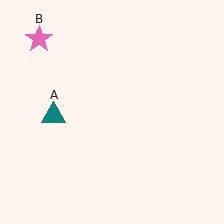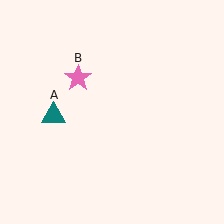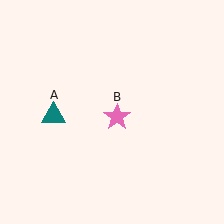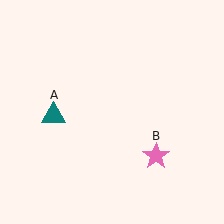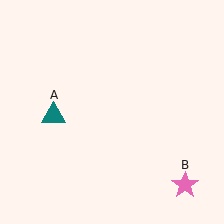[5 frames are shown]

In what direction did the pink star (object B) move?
The pink star (object B) moved down and to the right.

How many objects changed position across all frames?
1 object changed position: pink star (object B).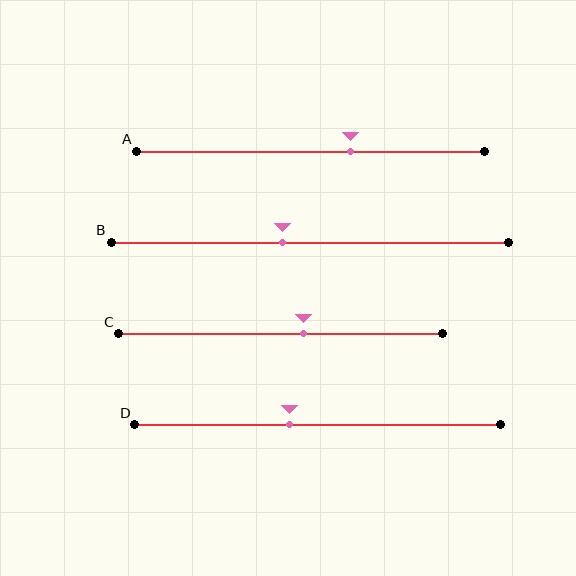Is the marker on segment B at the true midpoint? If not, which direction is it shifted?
No, the marker on segment B is shifted to the left by about 7% of the segment length.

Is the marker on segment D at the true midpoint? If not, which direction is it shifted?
No, the marker on segment D is shifted to the left by about 8% of the segment length.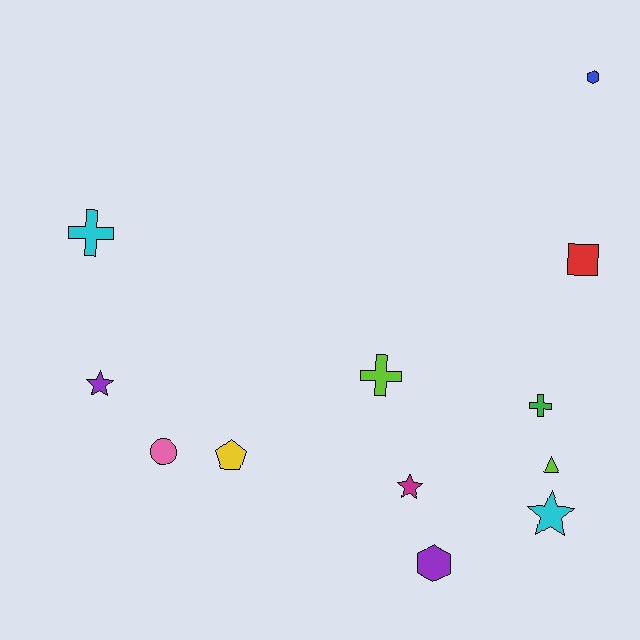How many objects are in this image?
There are 12 objects.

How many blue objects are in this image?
There is 1 blue object.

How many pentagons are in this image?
There is 1 pentagon.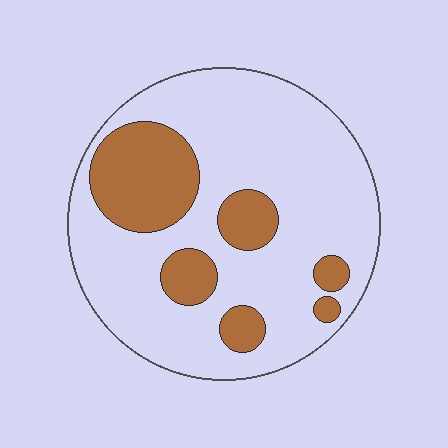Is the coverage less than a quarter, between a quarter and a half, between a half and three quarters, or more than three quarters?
Less than a quarter.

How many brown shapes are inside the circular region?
6.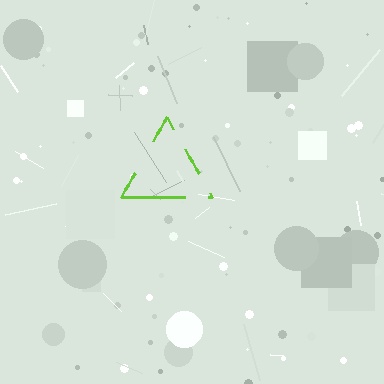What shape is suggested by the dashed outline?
The dashed outline suggests a triangle.